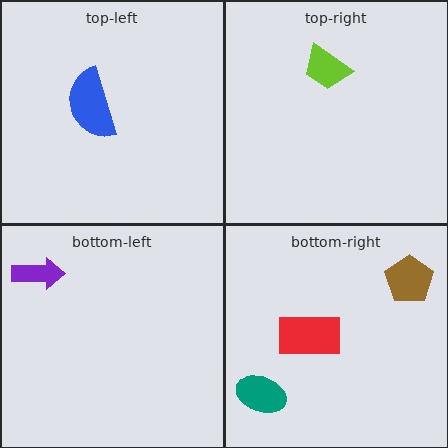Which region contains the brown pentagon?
The bottom-right region.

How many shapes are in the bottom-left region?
1.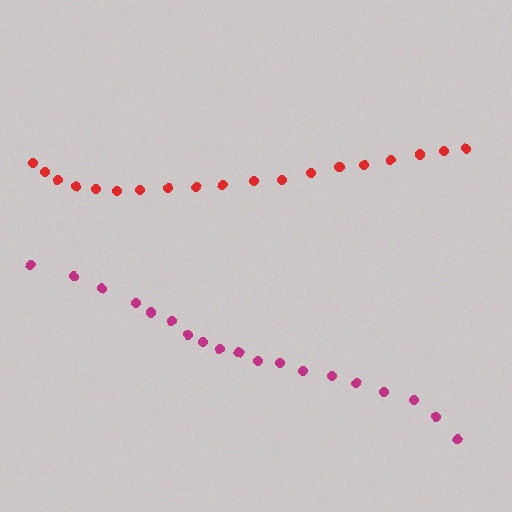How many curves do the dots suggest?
There are 2 distinct paths.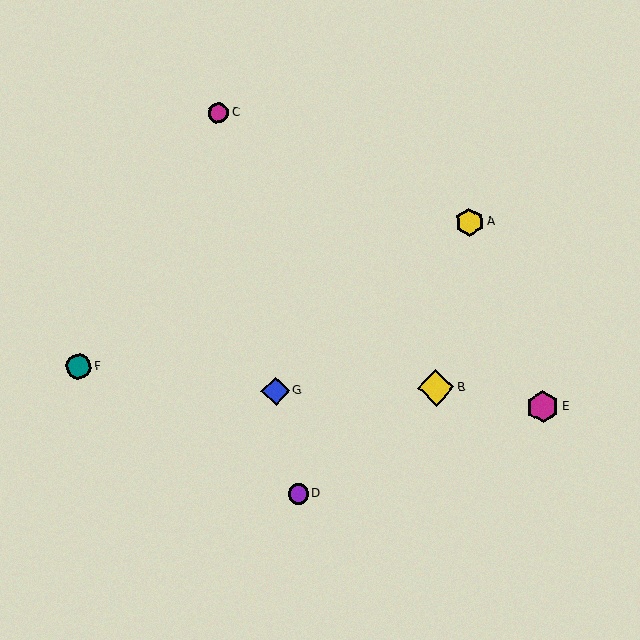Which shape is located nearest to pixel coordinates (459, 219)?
The yellow hexagon (labeled A) at (470, 222) is nearest to that location.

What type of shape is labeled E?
Shape E is a magenta hexagon.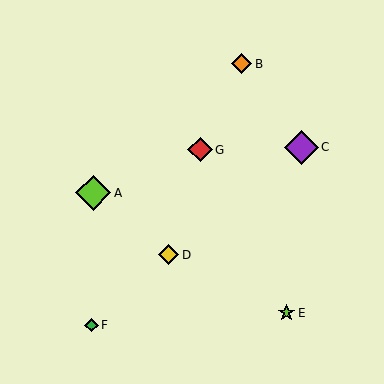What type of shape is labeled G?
Shape G is a red diamond.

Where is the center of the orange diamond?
The center of the orange diamond is at (241, 64).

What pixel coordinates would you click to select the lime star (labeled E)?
Click at (287, 313) to select the lime star E.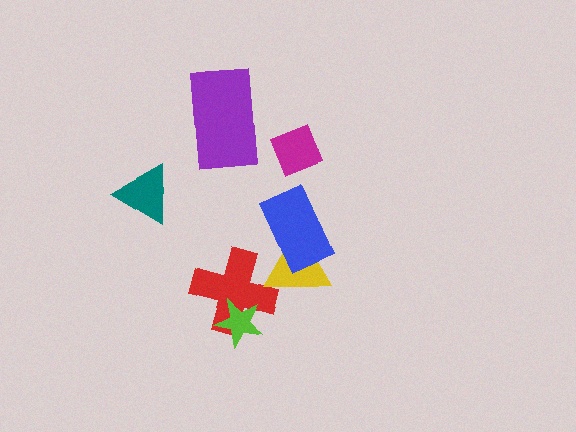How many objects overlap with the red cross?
2 objects overlap with the red cross.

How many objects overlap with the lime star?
1 object overlaps with the lime star.